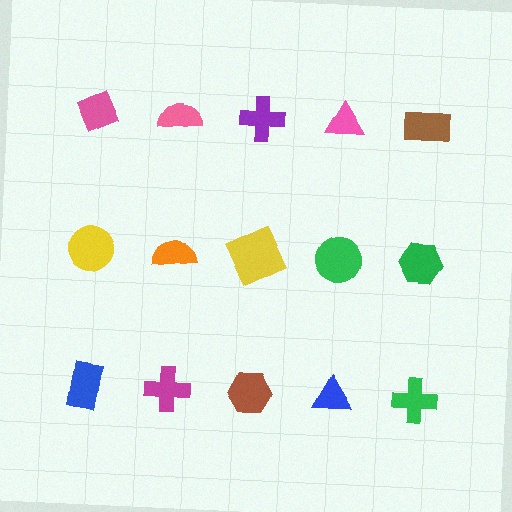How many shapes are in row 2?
5 shapes.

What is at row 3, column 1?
A blue rectangle.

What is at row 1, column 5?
A brown rectangle.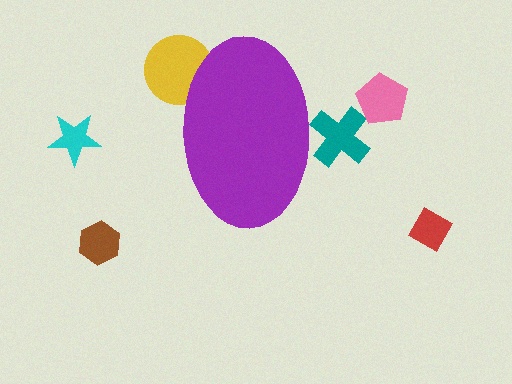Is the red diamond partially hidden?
No, the red diamond is fully visible.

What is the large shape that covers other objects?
A purple ellipse.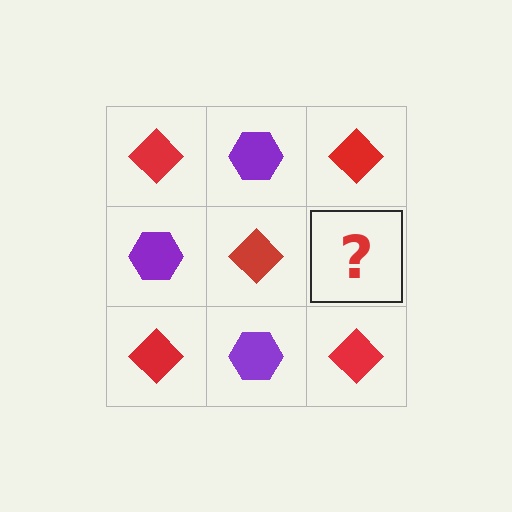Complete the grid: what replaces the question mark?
The question mark should be replaced with a purple hexagon.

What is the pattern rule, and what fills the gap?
The rule is that it alternates red diamond and purple hexagon in a checkerboard pattern. The gap should be filled with a purple hexagon.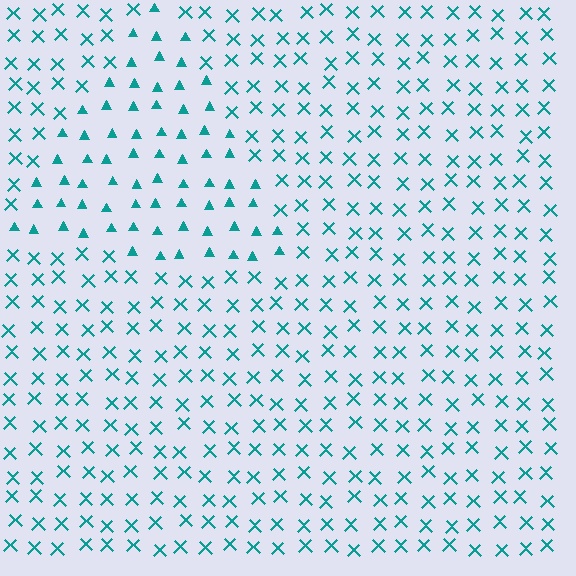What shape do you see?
I see a triangle.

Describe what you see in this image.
The image is filled with small teal elements arranged in a uniform grid. A triangle-shaped region contains triangles, while the surrounding area contains X marks. The boundary is defined purely by the change in element shape.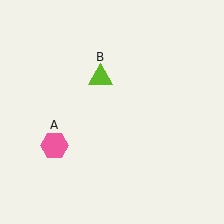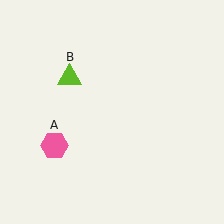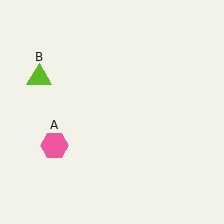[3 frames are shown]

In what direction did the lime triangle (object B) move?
The lime triangle (object B) moved left.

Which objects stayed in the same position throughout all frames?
Pink hexagon (object A) remained stationary.